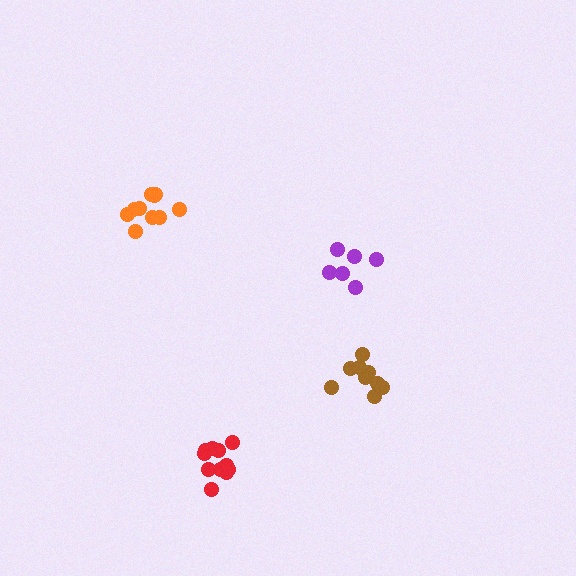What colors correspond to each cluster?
The clusters are colored: red, orange, purple, brown.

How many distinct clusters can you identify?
There are 4 distinct clusters.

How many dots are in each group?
Group 1: 11 dots, Group 2: 10 dots, Group 3: 6 dots, Group 4: 9 dots (36 total).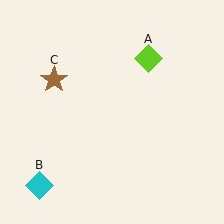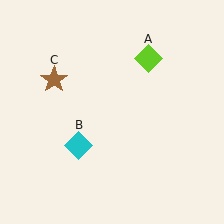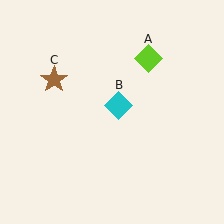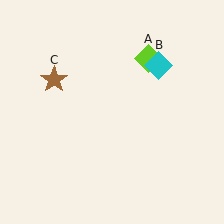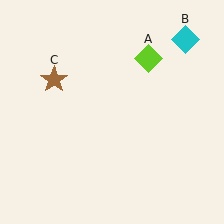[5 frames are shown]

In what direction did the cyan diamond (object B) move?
The cyan diamond (object B) moved up and to the right.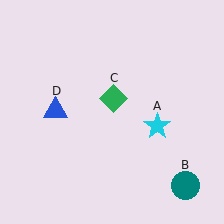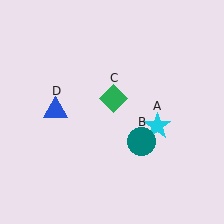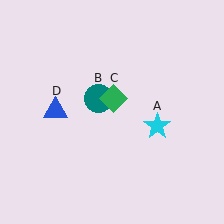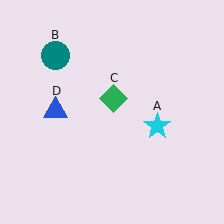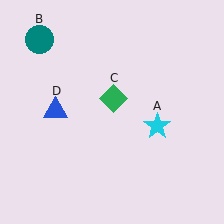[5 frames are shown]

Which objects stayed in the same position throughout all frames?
Cyan star (object A) and green diamond (object C) and blue triangle (object D) remained stationary.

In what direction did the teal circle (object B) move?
The teal circle (object B) moved up and to the left.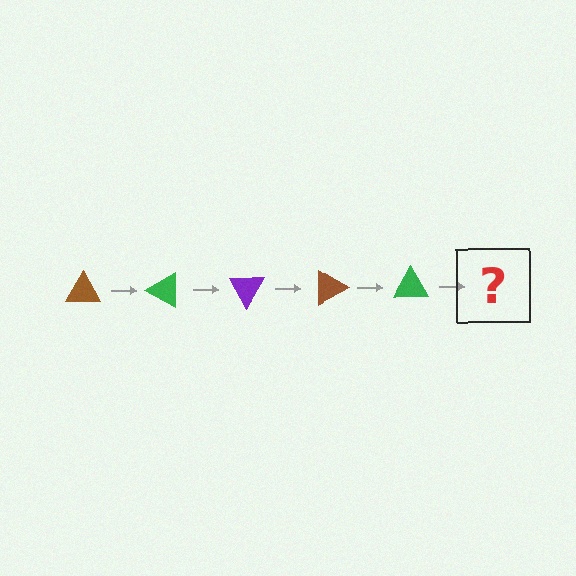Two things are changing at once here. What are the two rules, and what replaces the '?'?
The two rules are that it rotates 30 degrees each step and the color cycles through brown, green, and purple. The '?' should be a purple triangle, rotated 150 degrees from the start.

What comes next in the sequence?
The next element should be a purple triangle, rotated 150 degrees from the start.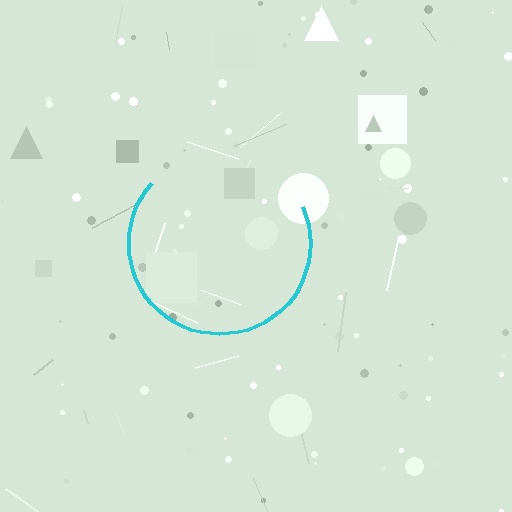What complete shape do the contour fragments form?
The contour fragments form a circle.